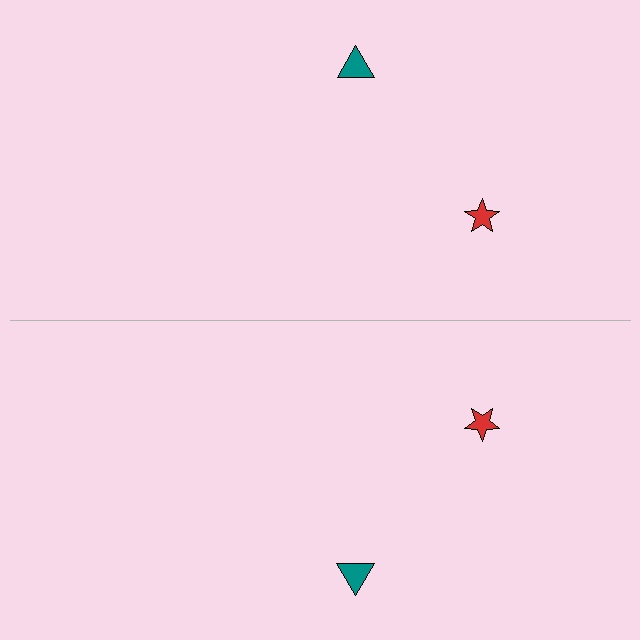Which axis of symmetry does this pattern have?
The pattern has a horizontal axis of symmetry running through the center of the image.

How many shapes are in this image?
There are 4 shapes in this image.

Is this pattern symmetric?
Yes, this pattern has bilateral (reflection) symmetry.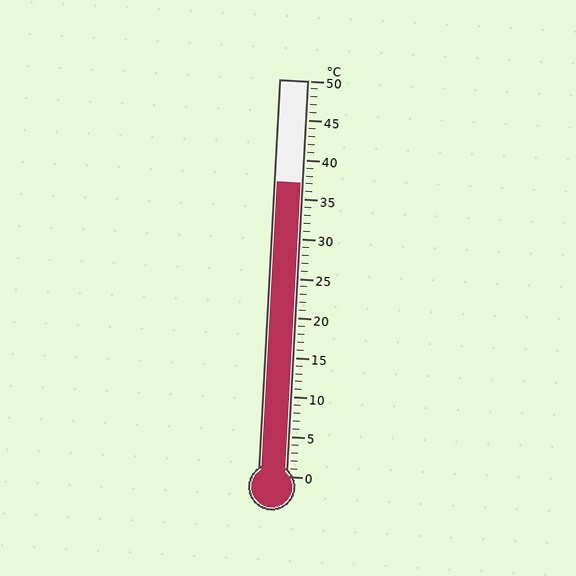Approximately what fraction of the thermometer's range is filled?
The thermometer is filled to approximately 75% of its range.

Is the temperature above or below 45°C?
The temperature is below 45°C.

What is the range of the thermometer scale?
The thermometer scale ranges from 0°C to 50°C.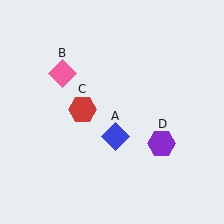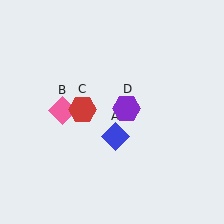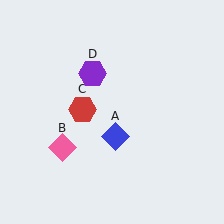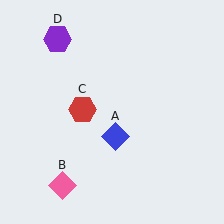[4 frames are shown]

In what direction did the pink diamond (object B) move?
The pink diamond (object B) moved down.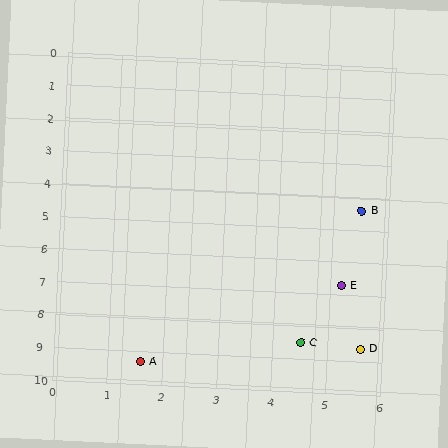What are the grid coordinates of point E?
Point E is at approximately (5.2, 6.7).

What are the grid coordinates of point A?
Point A is at approximately (1.6, 9.3).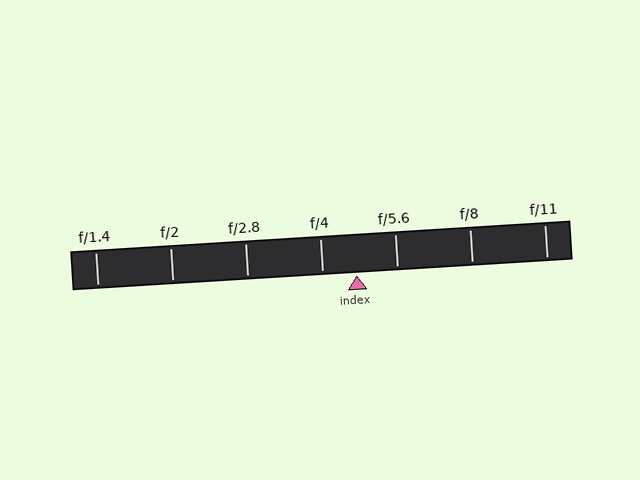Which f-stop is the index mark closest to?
The index mark is closest to f/4.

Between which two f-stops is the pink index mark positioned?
The index mark is between f/4 and f/5.6.